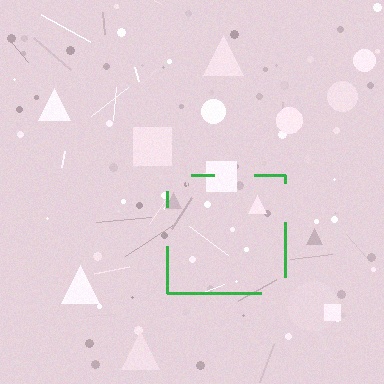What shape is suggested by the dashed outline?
The dashed outline suggests a square.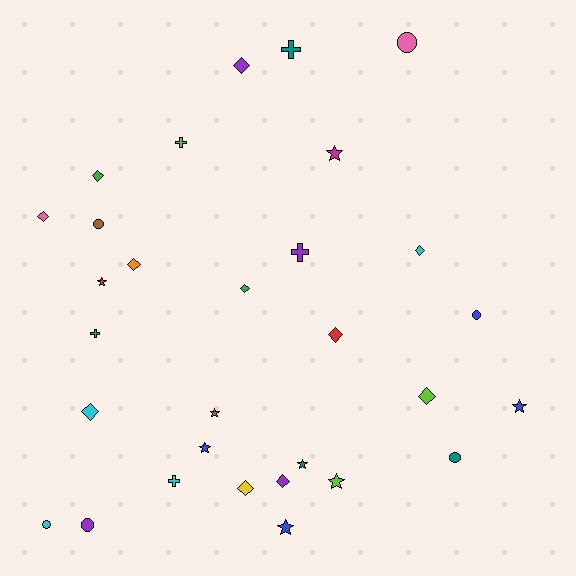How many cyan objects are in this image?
There are 4 cyan objects.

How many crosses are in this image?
There are 5 crosses.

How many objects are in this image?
There are 30 objects.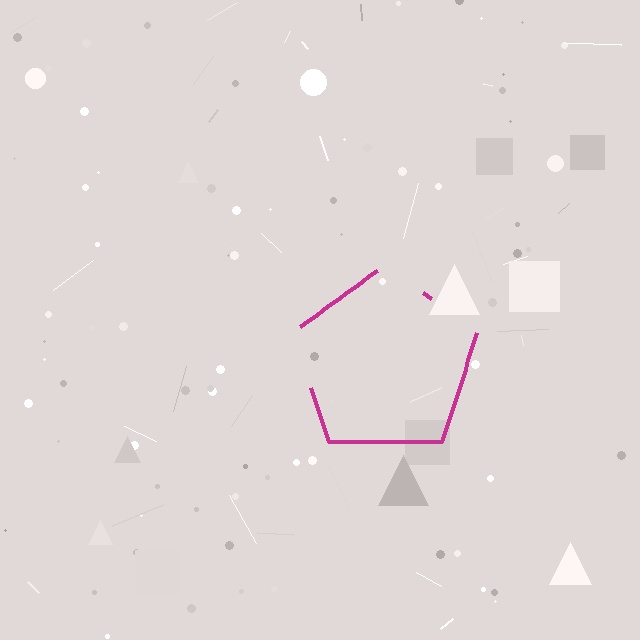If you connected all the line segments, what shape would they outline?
They would outline a pentagon.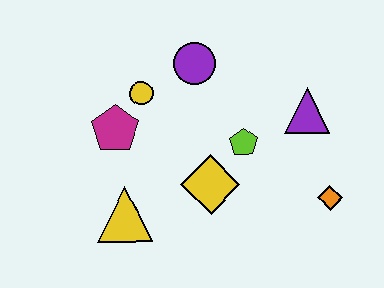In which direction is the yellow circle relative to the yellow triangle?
The yellow circle is above the yellow triangle.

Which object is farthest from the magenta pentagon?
The orange diamond is farthest from the magenta pentagon.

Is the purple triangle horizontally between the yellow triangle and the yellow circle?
No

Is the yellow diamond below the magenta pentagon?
Yes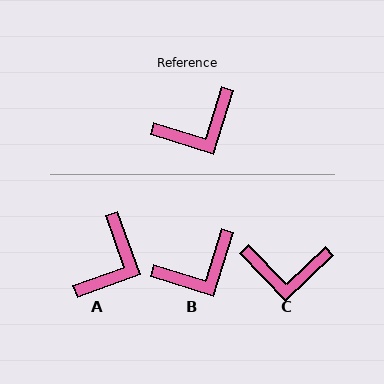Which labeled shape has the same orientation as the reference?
B.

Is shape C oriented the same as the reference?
No, it is off by about 28 degrees.